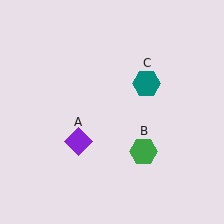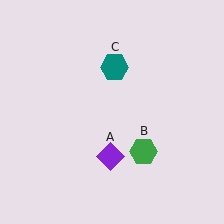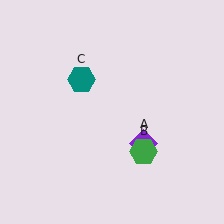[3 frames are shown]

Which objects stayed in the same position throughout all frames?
Green hexagon (object B) remained stationary.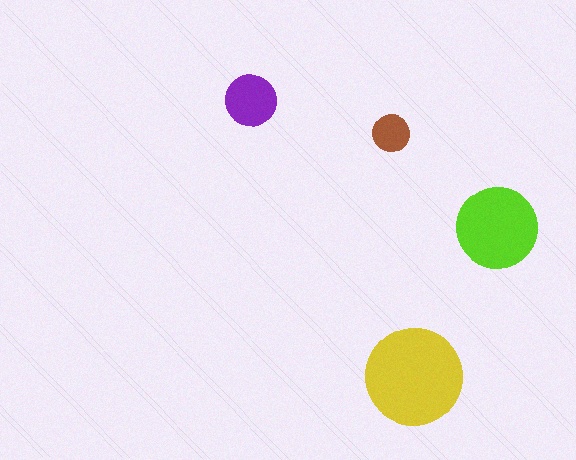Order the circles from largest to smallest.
the yellow one, the lime one, the purple one, the brown one.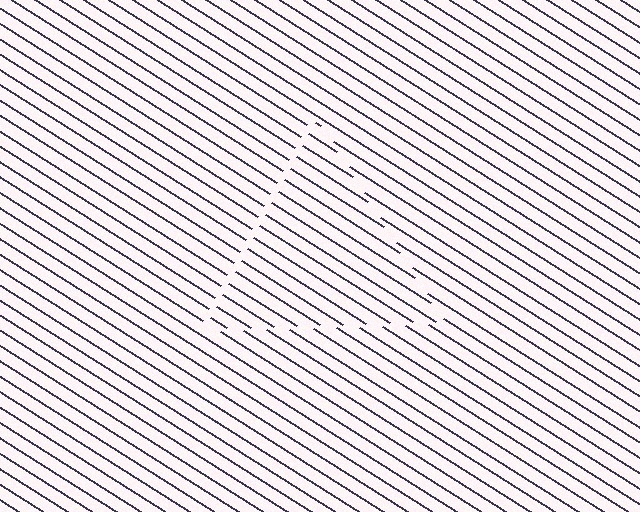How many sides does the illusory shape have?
3 sides — the line-ends trace a triangle.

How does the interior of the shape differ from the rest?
The interior of the shape contains the same grating, shifted by half a period — the contour is defined by the phase discontinuity where line-ends from the inner and outer gratings abut.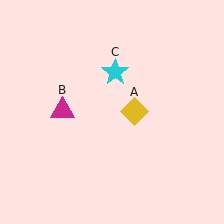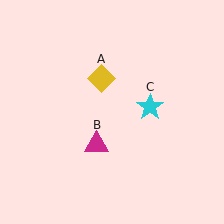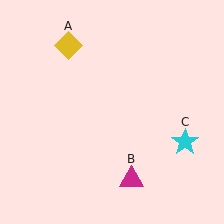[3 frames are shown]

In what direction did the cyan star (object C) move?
The cyan star (object C) moved down and to the right.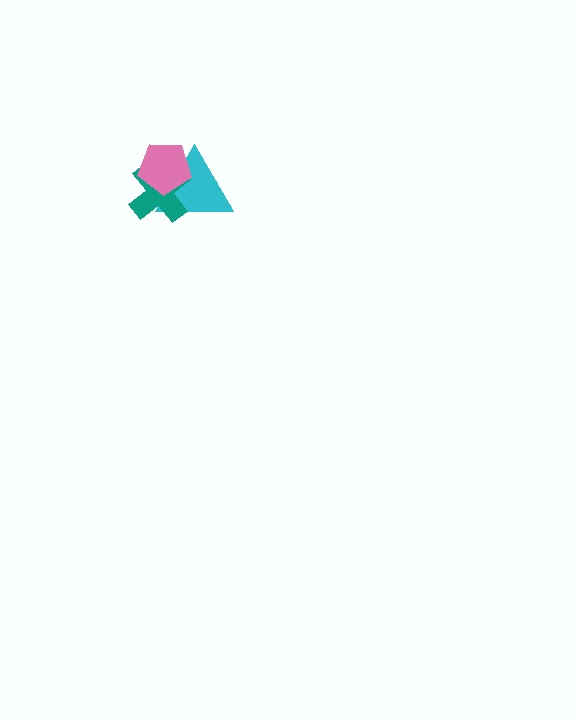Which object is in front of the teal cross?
The pink pentagon is in front of the teal cross.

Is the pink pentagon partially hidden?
No, no other shape covers it.